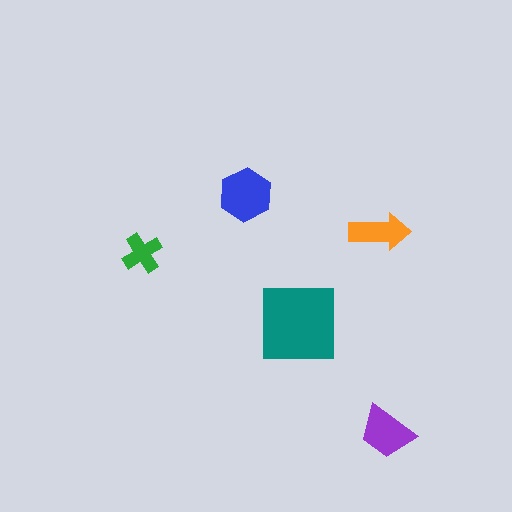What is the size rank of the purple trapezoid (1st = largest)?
3rd.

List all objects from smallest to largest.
The green cross, the orange arrow, the purple trapezoid, the blue hexagon, the teal square.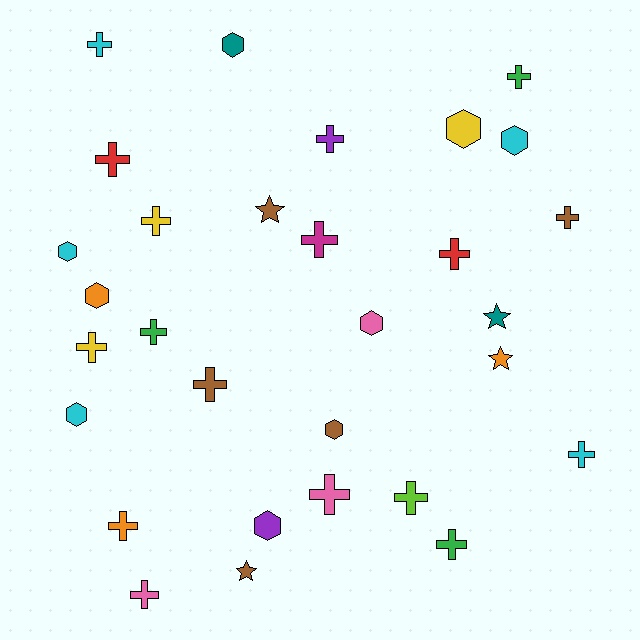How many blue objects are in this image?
There are no blue objects.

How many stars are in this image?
There are 4 stars.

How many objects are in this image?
There are 30 objects.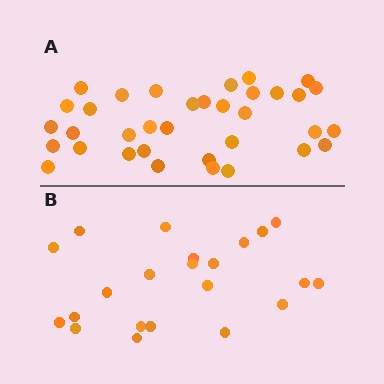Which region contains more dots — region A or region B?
Region A (the top region) has more dots.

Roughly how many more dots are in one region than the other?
Region A has approximately 15 more dots than region B.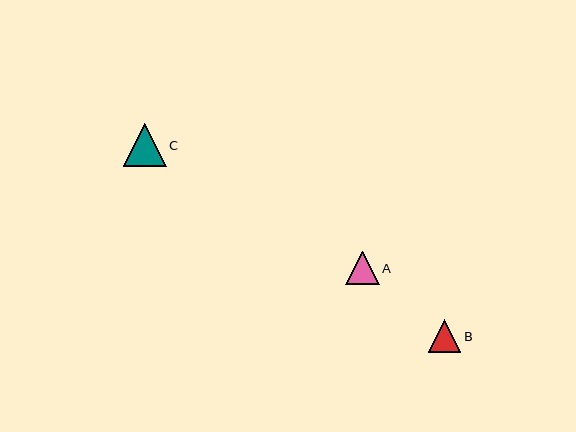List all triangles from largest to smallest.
From largest to smallest: C, A, B.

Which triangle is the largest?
Triangle C is the largest with a size of approximately 43 pixels.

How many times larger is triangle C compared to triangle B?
Triangle C is approximately 1.3 times the size of triangle B.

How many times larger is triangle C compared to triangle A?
Triangle C is approximately 1.3 times the size of triangle A.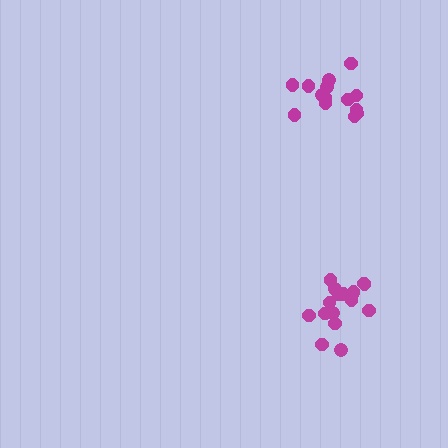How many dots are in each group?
Group 1: 14 dots, Group 2: 17 dots (31 total).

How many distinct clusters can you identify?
There are 2 distinct clusters.